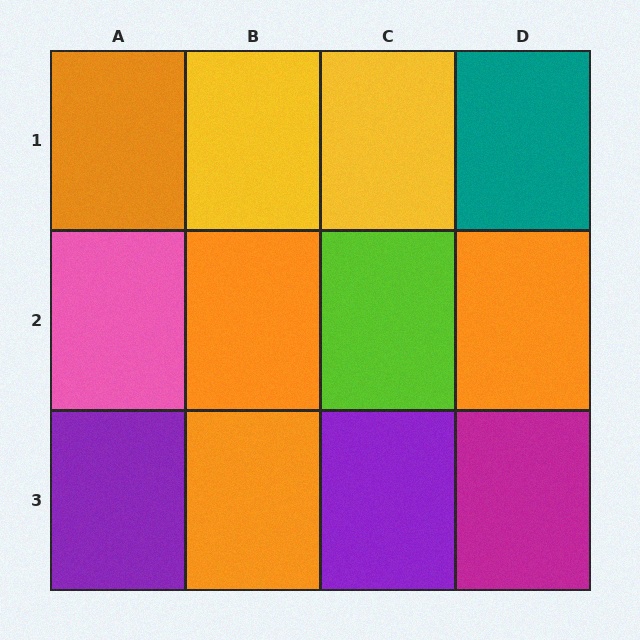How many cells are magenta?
1 cell is magenta.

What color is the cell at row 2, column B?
Orange.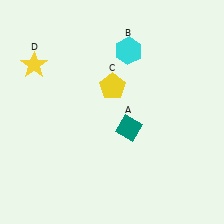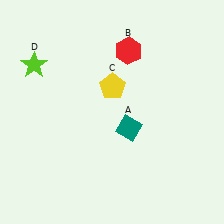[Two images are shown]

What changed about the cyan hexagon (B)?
In Image 1, B is cyan. In Image 2, it changed to red.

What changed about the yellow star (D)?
In Image 1, D is yellow. In Image 2, it changed to lime.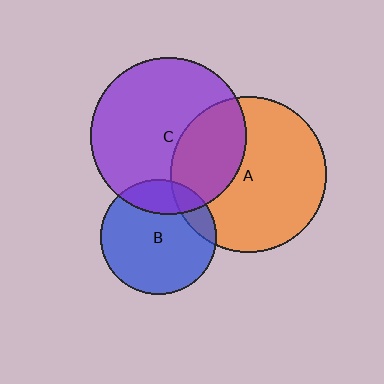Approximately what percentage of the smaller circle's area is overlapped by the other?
Approximately 15%.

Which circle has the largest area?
Circle C (purple).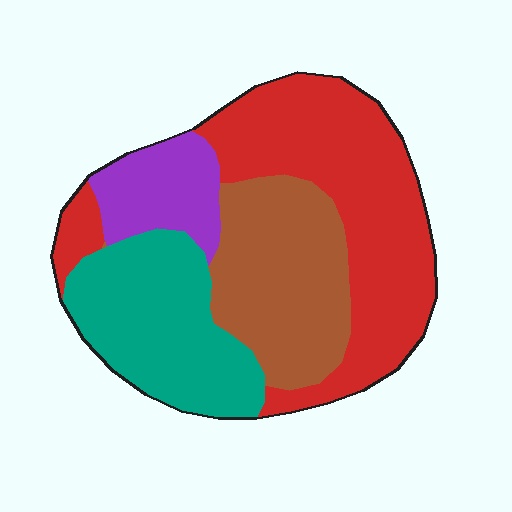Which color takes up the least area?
Purple, at roughly 10%.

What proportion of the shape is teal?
Teal covers roughly 25% of the shape.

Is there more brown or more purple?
Brown.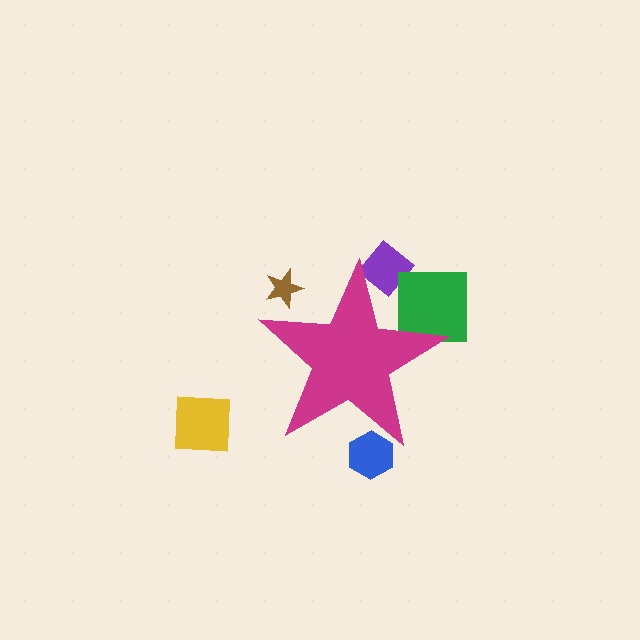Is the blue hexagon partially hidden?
Yes, the blue hexagon is partially hidden behind the magenta star.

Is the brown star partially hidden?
Yes, the brown star is partially hidden behind the magenta star.